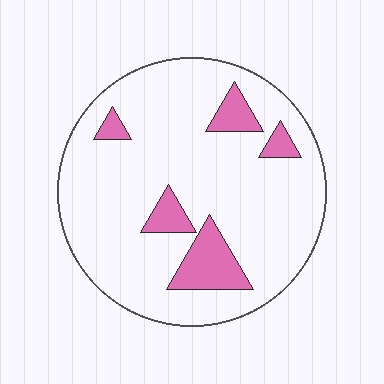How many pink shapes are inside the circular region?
5.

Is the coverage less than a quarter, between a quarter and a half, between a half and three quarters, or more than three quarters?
Less than a quarter.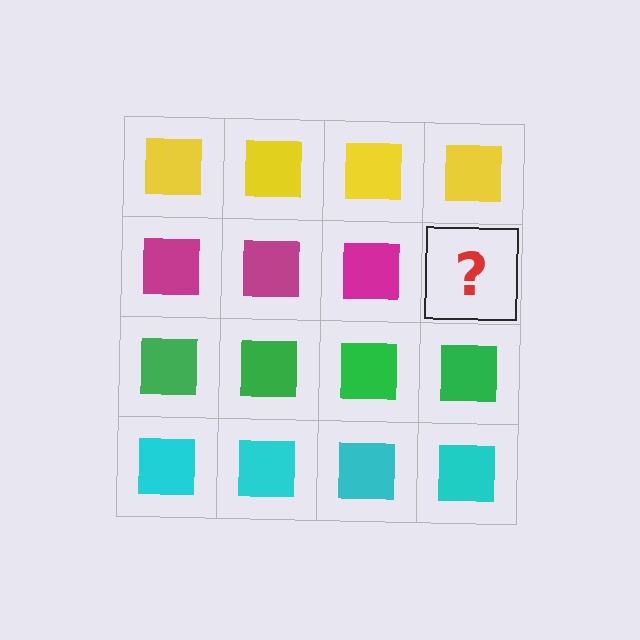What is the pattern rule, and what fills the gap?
The rule is that each row has a consistent color. The gap should be filled with a magenta square.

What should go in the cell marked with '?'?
The missing cell should contain a magenta square.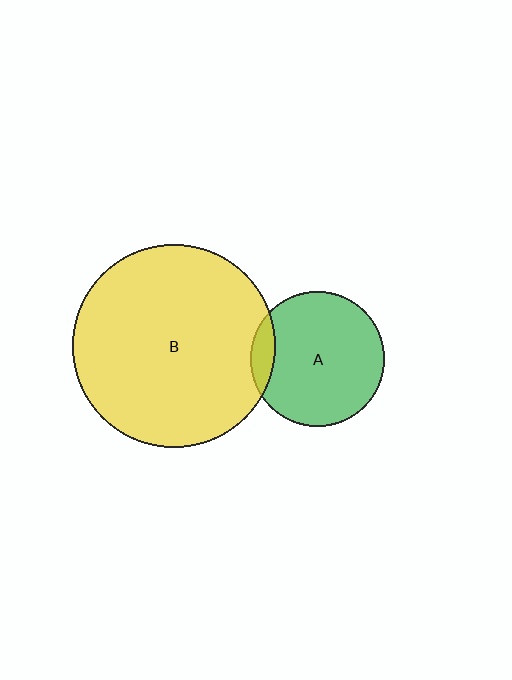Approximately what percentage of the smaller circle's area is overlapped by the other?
Approximately 10%.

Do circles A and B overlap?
Yes.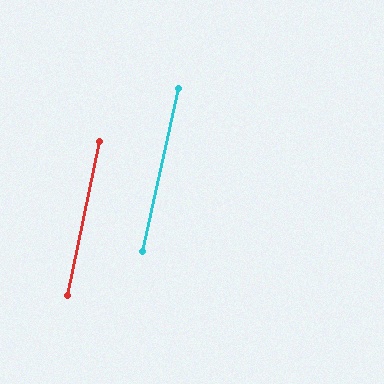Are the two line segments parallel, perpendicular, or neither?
Parallel — their directions differ by only 0.8°.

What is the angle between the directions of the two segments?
Approximately 1 degree.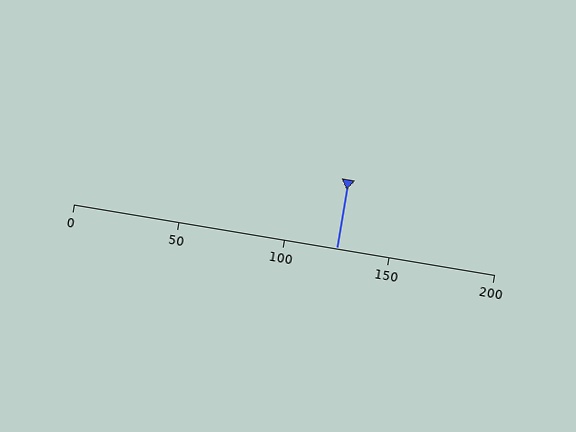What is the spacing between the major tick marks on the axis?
The major ticks are spaced 50 apart.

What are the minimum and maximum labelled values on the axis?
The axis runs from 0 to 200.